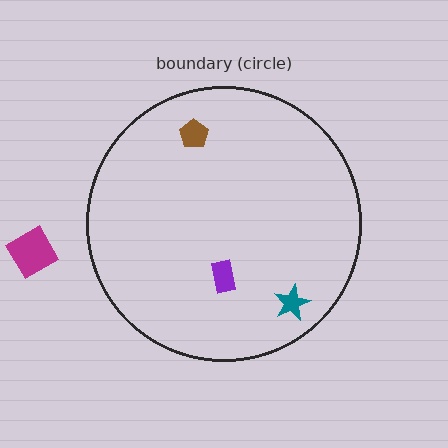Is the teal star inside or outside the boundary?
Inside.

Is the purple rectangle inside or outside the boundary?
Inside.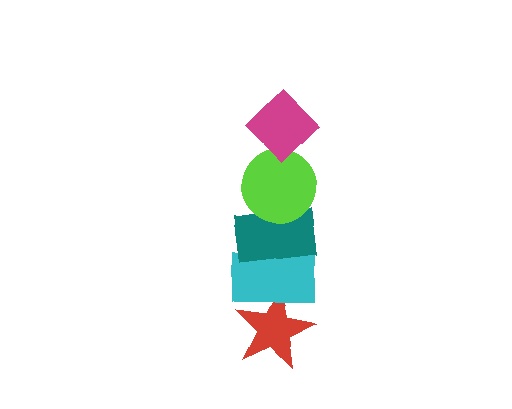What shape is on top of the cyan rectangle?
The teal rectangle is on top of the cyan rectangle.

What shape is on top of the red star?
The cyan rectangle is on top of the red star.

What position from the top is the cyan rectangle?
The cyan rectangle is 4th from the top.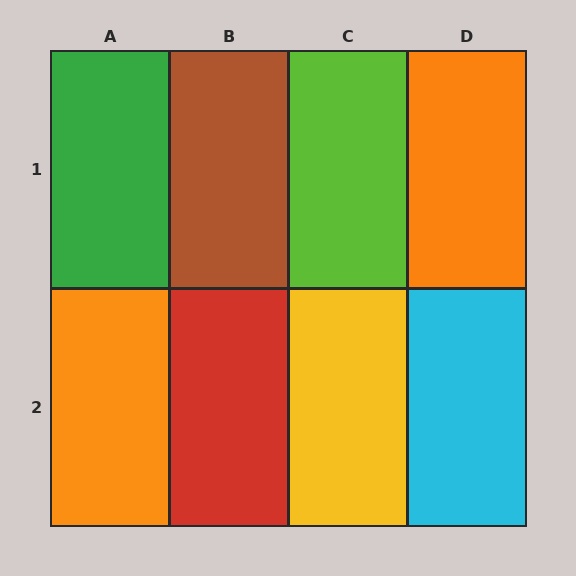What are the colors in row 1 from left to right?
Green, brown, lime, orange.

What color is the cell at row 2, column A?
Orange.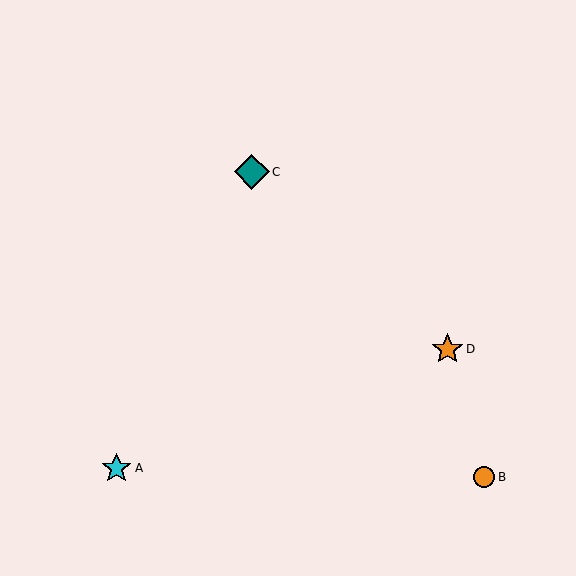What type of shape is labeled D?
Shape D is an orange star.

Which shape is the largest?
The teal diamond (labeled C) is the largest.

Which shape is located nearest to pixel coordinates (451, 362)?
The orange star (labeled D) at (448, 349) is nearest to that location.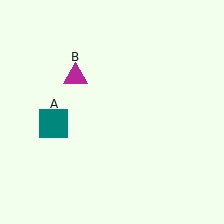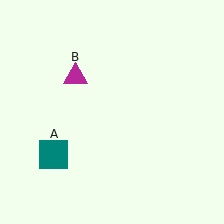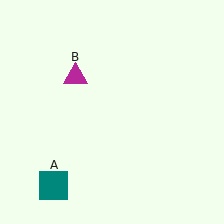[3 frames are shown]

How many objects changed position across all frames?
1 object changed position: teal square (object A).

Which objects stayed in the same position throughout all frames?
Magenta triangle (object B) remained stationary.